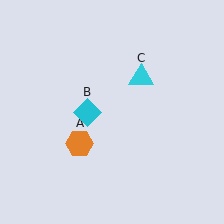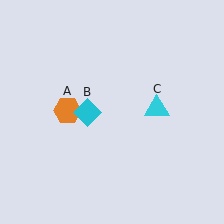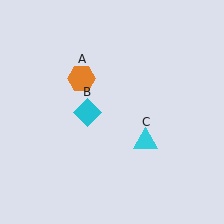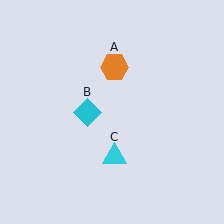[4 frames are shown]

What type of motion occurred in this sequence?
The orange hexagon (object A), cyan triangle (object C) rotated clockwise around the center of the scene.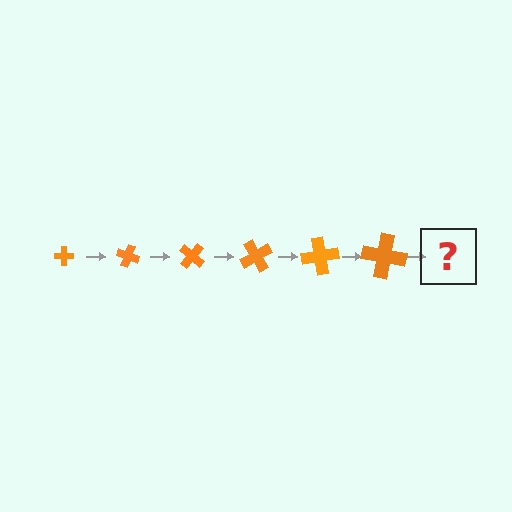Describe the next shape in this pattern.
It should be a cross, larger than the previous one and rotated 120 degrees from the start.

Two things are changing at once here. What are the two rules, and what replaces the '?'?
The two rules are that the cross grows larger each step and it rotates 20 degrees each step. The '?' should be a cross, larger than the previous one and rotated 120 degrees from the start.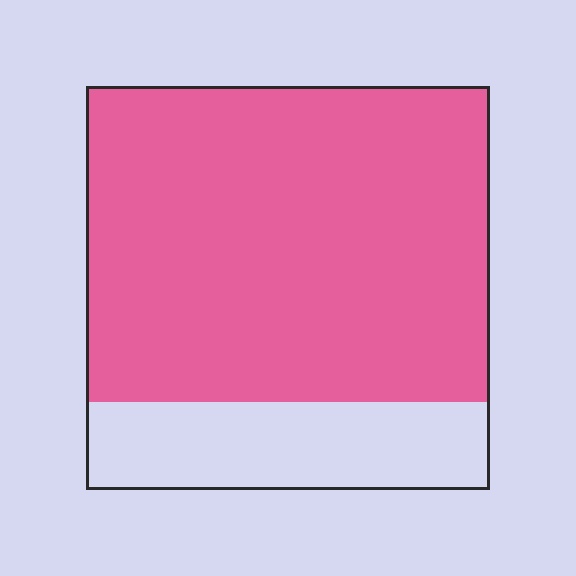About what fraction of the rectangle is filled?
About four fifths (4/5).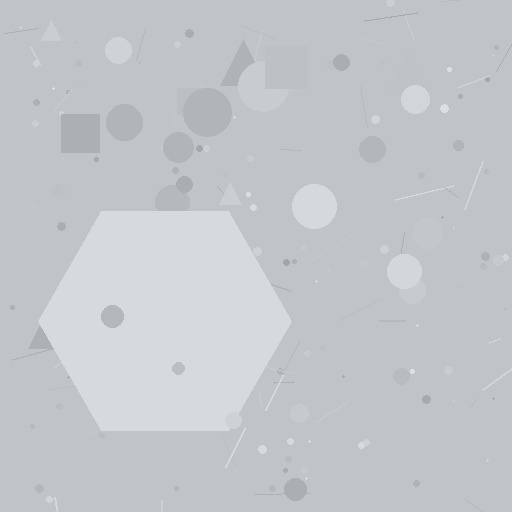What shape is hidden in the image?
A hexagon is hidden in the image.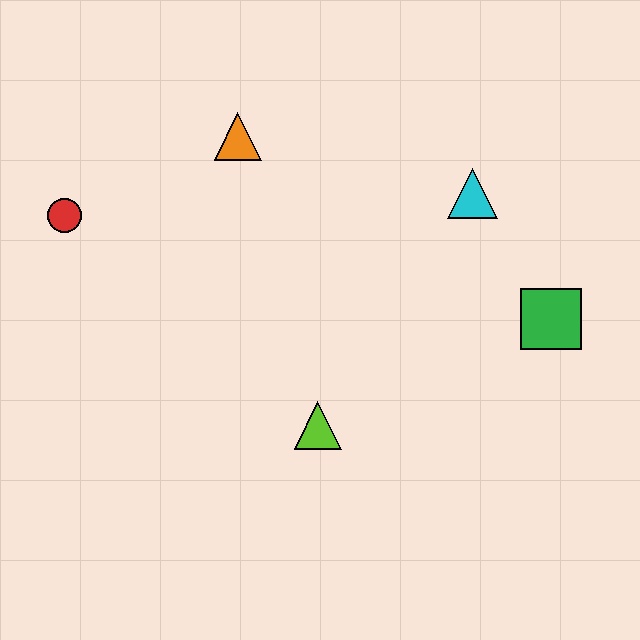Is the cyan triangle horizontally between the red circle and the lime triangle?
No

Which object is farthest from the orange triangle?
The green square is farthest from the orange triangle.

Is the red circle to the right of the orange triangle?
No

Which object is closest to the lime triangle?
The green square is closest to the lime triangle.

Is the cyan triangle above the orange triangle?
No